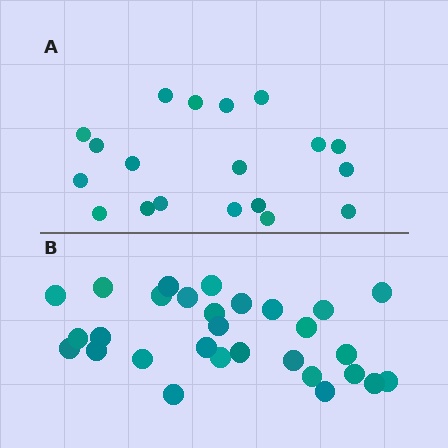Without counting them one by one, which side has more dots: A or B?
Region B (the bottom region) has more dots.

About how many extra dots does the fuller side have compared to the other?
Region B has roughly 10 or so more dots than region A.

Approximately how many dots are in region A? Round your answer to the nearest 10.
About 20 dots. (The exact count is 19, which rounds to 20.)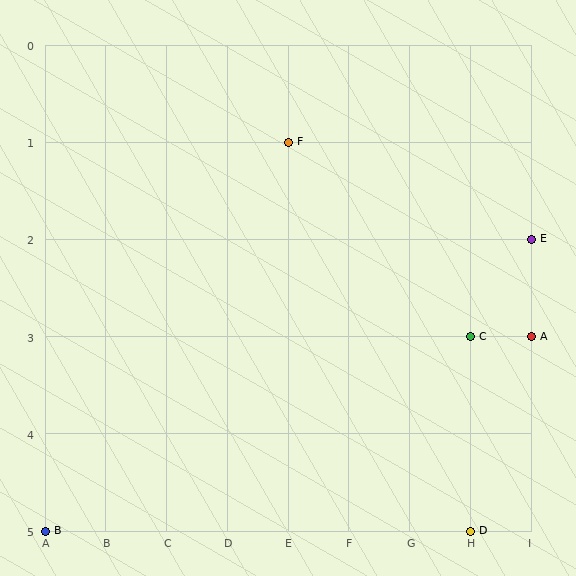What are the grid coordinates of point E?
Point E is at grid coordinates (I, 2).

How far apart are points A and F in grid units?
Points A and F are 4 columns and 2 rows apart (about 4.5 grid units diagonally).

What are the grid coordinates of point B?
Point B is at grid coordinates (A, 5).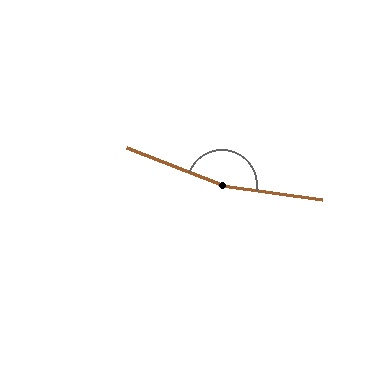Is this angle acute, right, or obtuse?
It is obtuse.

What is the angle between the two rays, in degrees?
Approximately 167 degrees.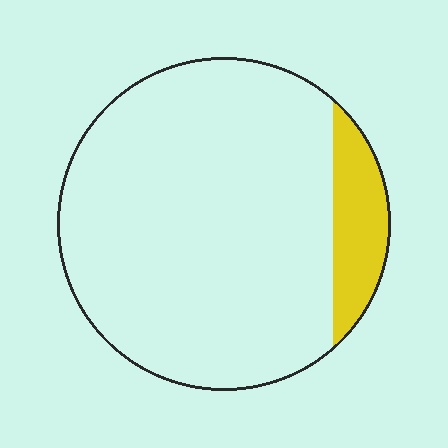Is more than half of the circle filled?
No.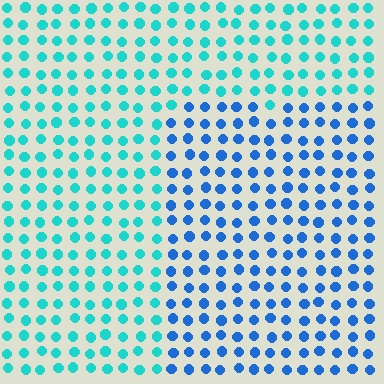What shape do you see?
I see a rectangle.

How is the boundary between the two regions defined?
The boundary is defined purely by a slight shift in hue (about 38 degrees). Spacing, size, and orientation are identical on both sides.